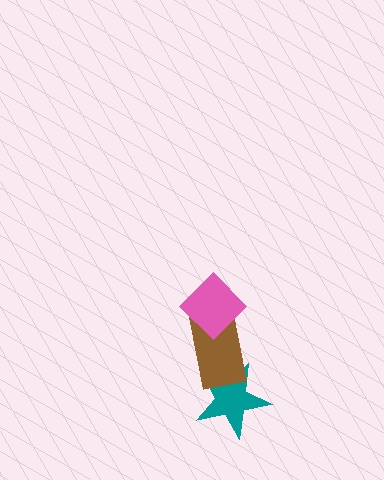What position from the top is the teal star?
The teal star is 3rd from the top.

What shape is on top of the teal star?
The brown rectangle is on top of the teal star.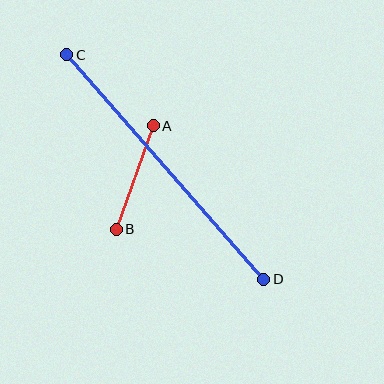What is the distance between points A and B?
The distance is approximately 110 pixels.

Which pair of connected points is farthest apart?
Points C and D are farthest apart.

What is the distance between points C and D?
The distance is approximately 299 pixels.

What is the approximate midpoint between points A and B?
The midpoint is at approximately (135, 177) pixels.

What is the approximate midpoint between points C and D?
The midpoint is at approximately (165, 167) pixels.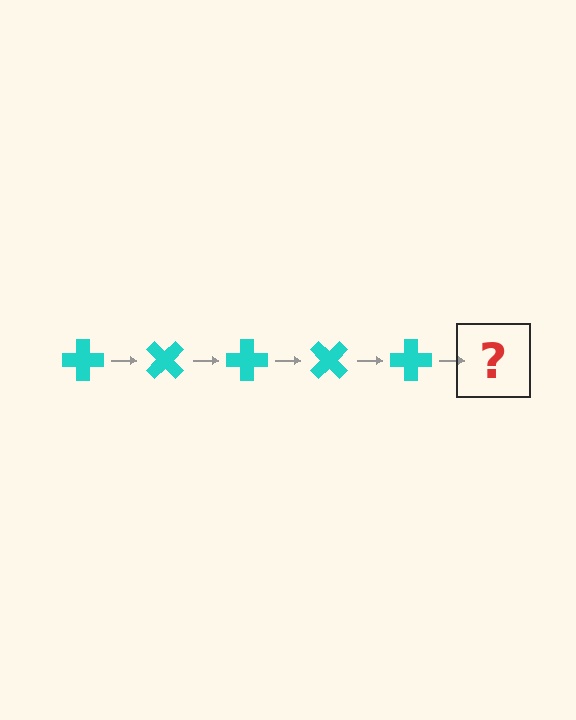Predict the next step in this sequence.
The next step is a cyan cross rotated 225 degrees.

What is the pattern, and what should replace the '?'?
The pattern is that the cross rotates 45 degrees each step. The '?' should be a cyan cross rotated 225 degrees.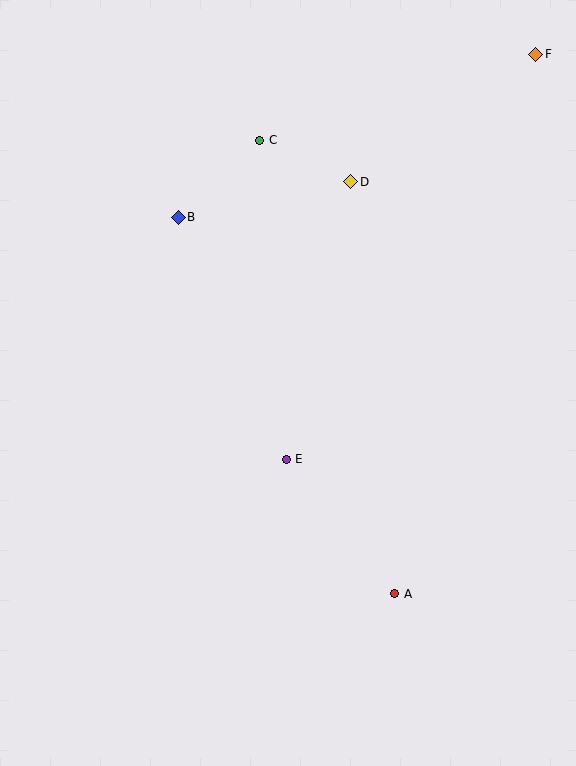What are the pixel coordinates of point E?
Point E is at (286, 459).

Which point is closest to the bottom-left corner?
Point E is closest to the bottom-left corner.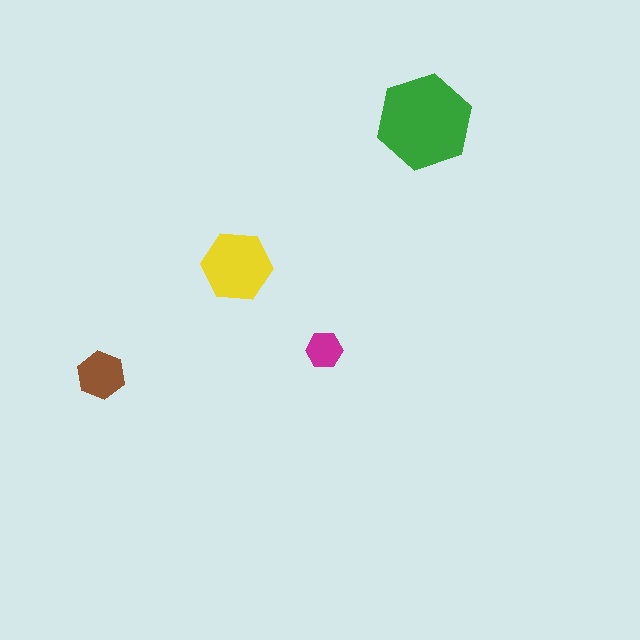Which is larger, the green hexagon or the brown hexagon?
The green one.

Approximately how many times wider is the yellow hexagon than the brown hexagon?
About 1.5 times wider.